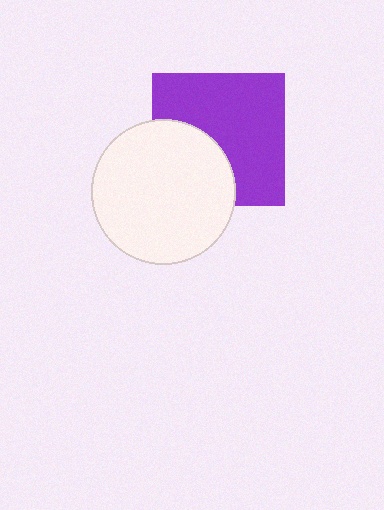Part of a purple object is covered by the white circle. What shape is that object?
It is a square.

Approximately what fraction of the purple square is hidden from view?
Roughly 35% of the purple square is hidden behind the white circle.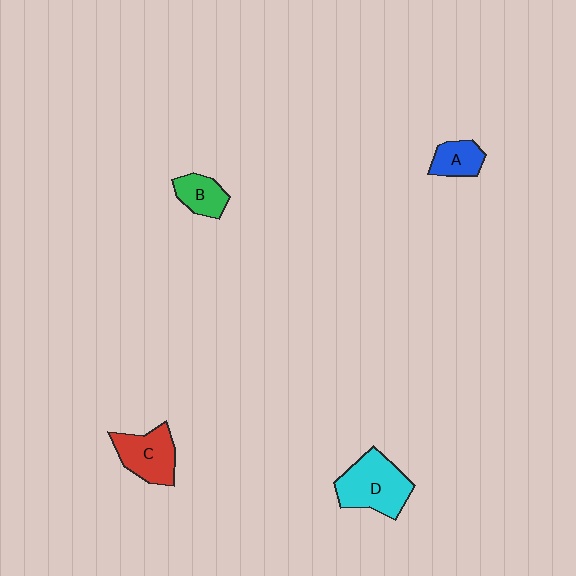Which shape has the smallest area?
Shape A (blue).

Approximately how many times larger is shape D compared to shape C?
Approximately 1.3 times.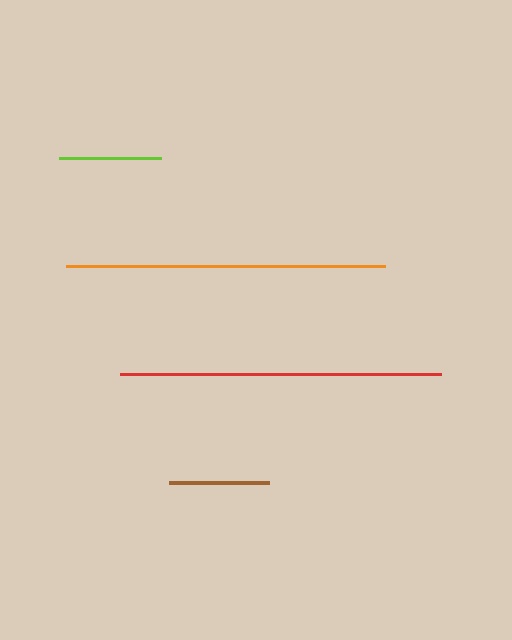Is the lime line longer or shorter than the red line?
The red line is longer than the lime line.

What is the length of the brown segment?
The brown segment is approximately 100 pixels long.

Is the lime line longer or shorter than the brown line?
The lime line is longer than the brown line.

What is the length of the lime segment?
The lime segment is approximately 103 pixels long.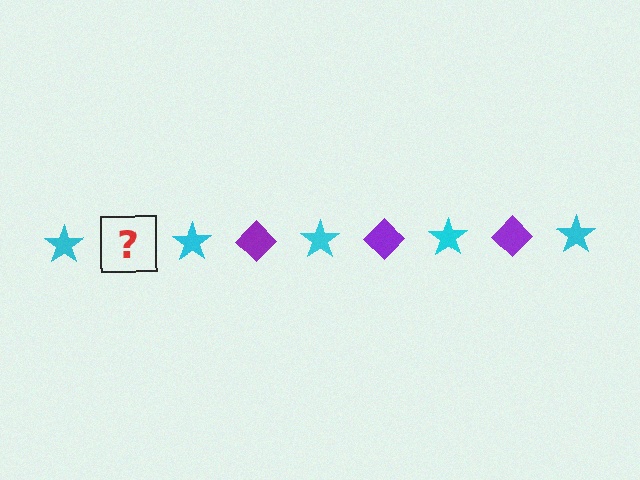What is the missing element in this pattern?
The missing element is a purple diamond.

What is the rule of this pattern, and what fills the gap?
The rule is that the pattern alternates between cyan star and purple diamond. The gap should be filled with a purple diamond.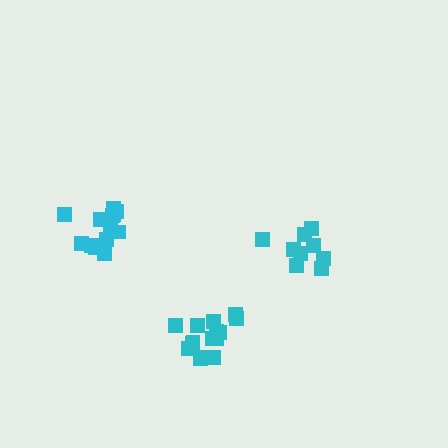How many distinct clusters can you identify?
There are 3 distinct clusters.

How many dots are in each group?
Group 1: 16 dots, Group 2: 14 dots, Group 3: 10 dots (40 total).